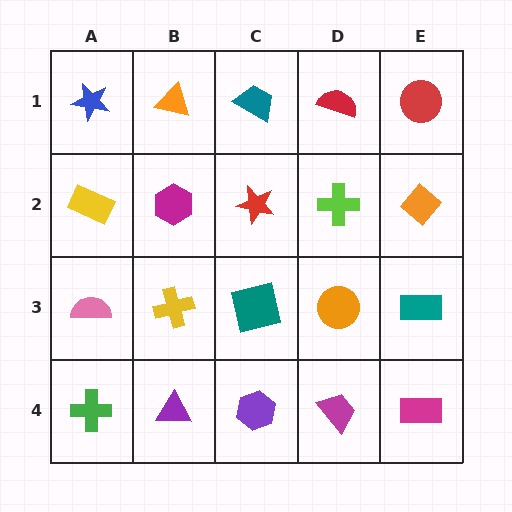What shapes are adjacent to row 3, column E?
An orange diamond (row 2, column E), a magenta rectangle (row 4, column E), an orange circle (row 3, column D).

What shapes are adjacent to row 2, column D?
A red semicircle (row 1, column D), an orange circle (row 3, column D), a red star (row 2, column C), an orange diamond (row 2, column E).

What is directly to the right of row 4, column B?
A purple hexagon.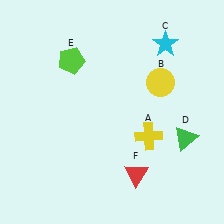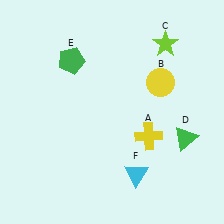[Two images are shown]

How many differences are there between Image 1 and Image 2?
There are 3 differences between the two images.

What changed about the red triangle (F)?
In Image 1, F is red. In Image 2, it changed to cyan.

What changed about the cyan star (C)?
In Image 1, C is cyan. In Image 2, it changed to lime.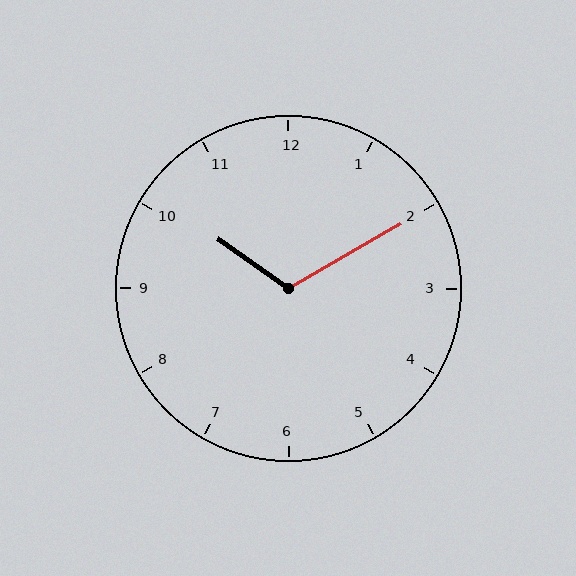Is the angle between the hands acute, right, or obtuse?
It is obtuse.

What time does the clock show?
10:10.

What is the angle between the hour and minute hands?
Approximately 115 degrees.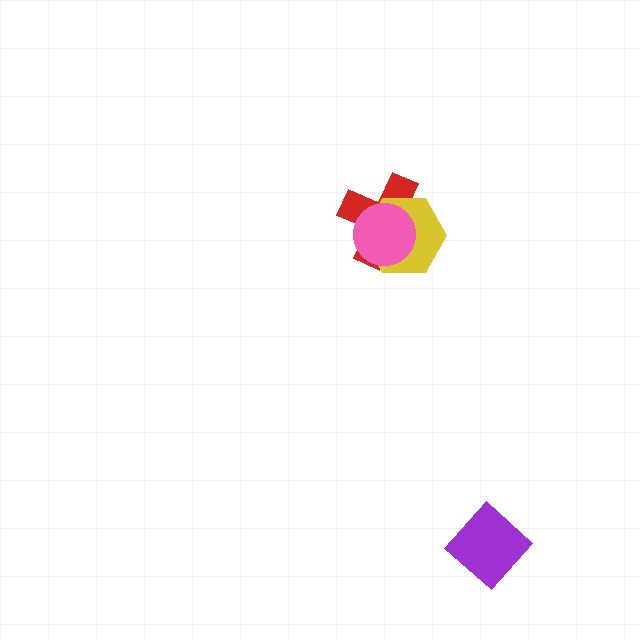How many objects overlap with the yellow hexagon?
2 objects overlap with the yellow hexagon.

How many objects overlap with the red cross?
2 objects overlap with the red cross.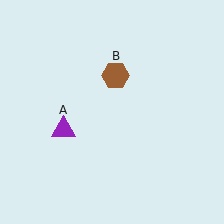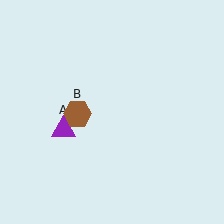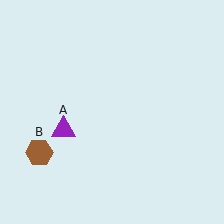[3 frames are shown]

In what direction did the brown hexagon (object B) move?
The brown hexagon (object B) moved down and to the left.